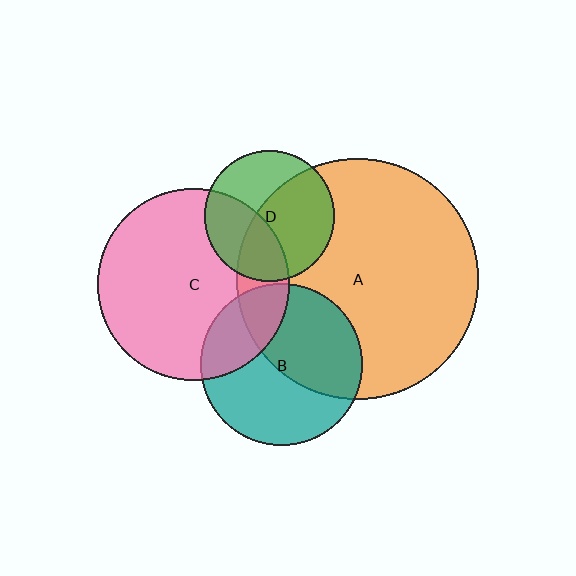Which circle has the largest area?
Circle A (orange).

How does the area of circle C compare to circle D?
Approximately 2.1 times.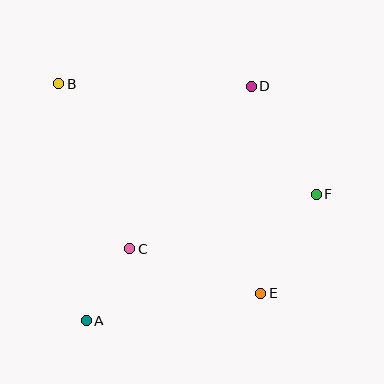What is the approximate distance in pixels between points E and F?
The distance between E and F is approximately 114 pixels.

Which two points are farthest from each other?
Points B and E are farthest from each other.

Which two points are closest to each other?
Points A and C are closest to each other.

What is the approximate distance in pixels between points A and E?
The distance between A and E is approximately 176 pixels.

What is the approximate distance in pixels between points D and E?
The distance between D and E is approximately 207 pixels.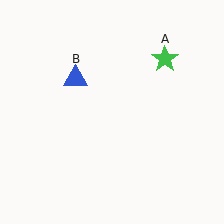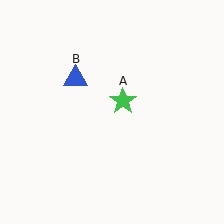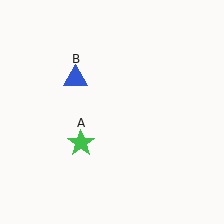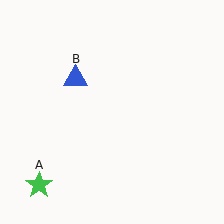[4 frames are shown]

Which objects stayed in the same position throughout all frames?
Blue triangle (object B) remained stationary.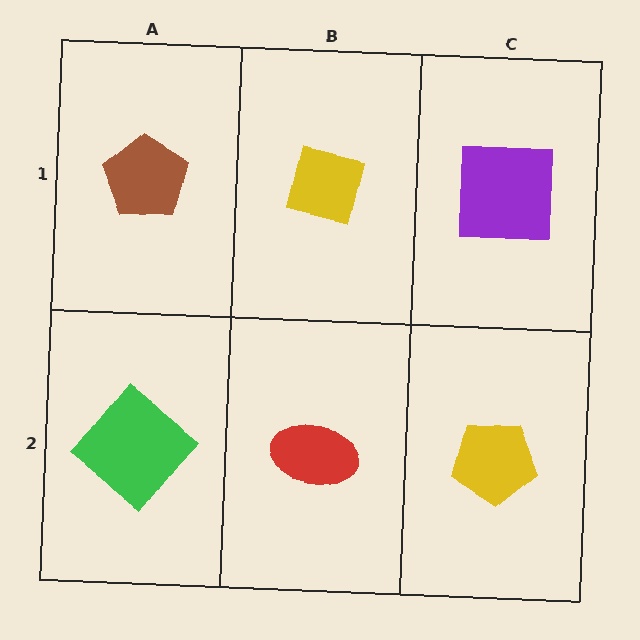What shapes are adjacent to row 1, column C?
A yellow pentagon (row 2, column C), a yellow square (row 1, column B).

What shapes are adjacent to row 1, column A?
A green diamond (row 2, column A), a yellow square (row 1, column B).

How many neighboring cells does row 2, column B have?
3.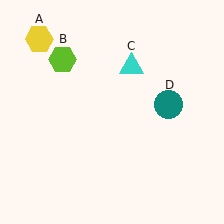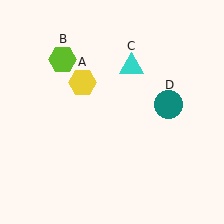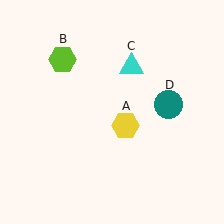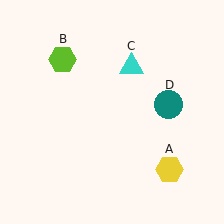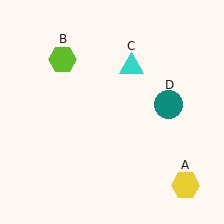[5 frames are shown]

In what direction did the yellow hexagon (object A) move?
The yellow hexagon (object A) moved down and to the right.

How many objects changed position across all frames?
1 object changed position: yellow hexagon (object A).